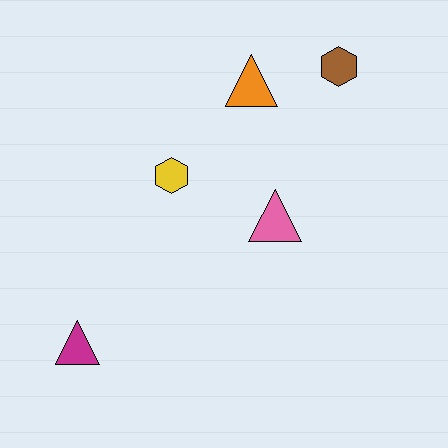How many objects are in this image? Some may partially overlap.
There are 5 objects.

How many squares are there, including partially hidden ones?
There are no squares.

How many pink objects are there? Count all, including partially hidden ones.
There is 1 pink object.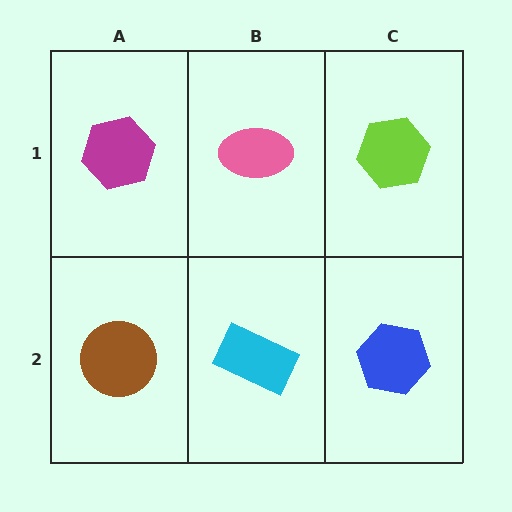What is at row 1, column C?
A lime hexagon.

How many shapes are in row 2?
3 shapes.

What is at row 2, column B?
A cyan rectangle.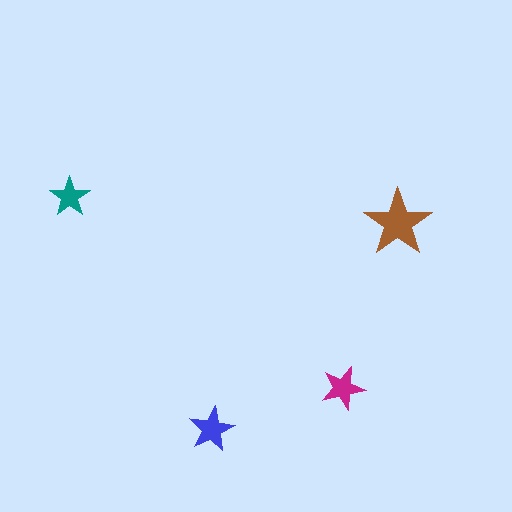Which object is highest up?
The teal star is topmost.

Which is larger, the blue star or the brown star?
The brown one.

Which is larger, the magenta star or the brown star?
The brown one.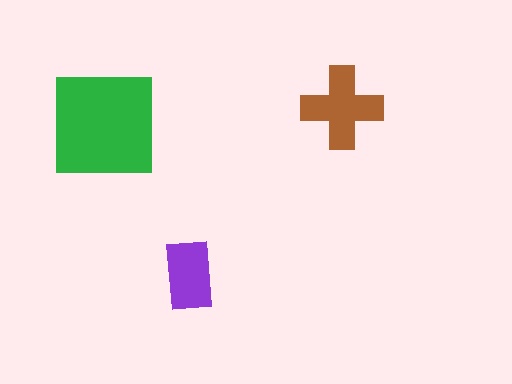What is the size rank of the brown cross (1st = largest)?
2nd.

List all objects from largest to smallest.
The green square, the brown cross, the purple rectangle.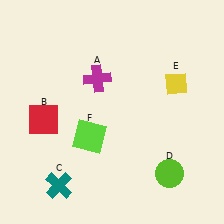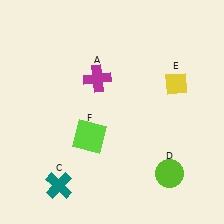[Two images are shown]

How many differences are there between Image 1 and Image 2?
There is 1 difference between the two images.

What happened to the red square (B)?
The red square (B) was removed in Image 2. It was in the bottom-left area of Image 1.